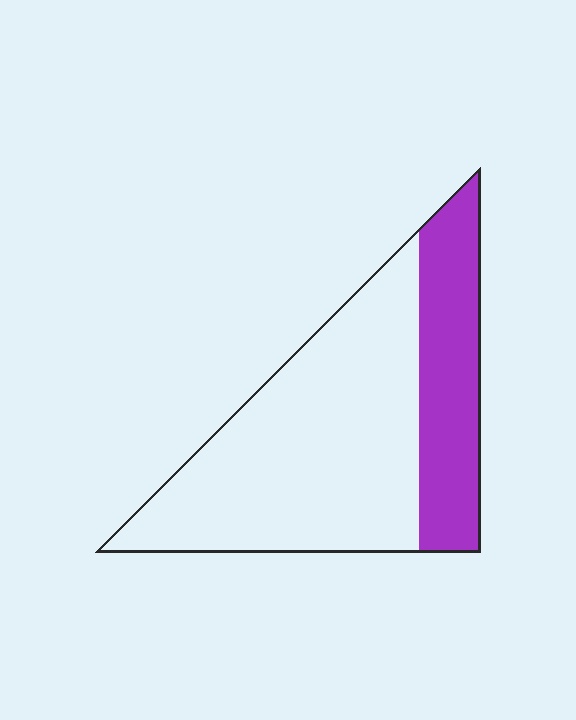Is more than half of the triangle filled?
No.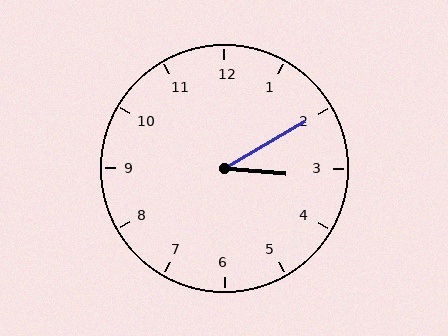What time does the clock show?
3:10.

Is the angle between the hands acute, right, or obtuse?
It is acute.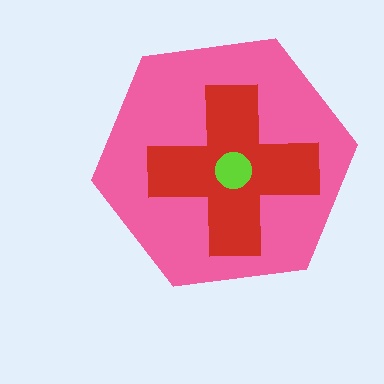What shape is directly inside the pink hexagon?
The red cross.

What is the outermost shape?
The pink hexagon.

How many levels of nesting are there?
3.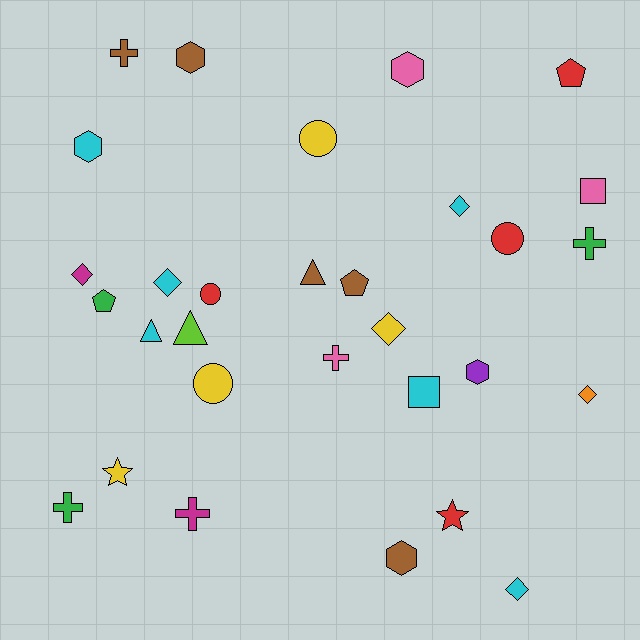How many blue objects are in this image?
There are no blue objects.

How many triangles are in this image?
There are 3 triangles.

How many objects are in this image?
There are 30 objects.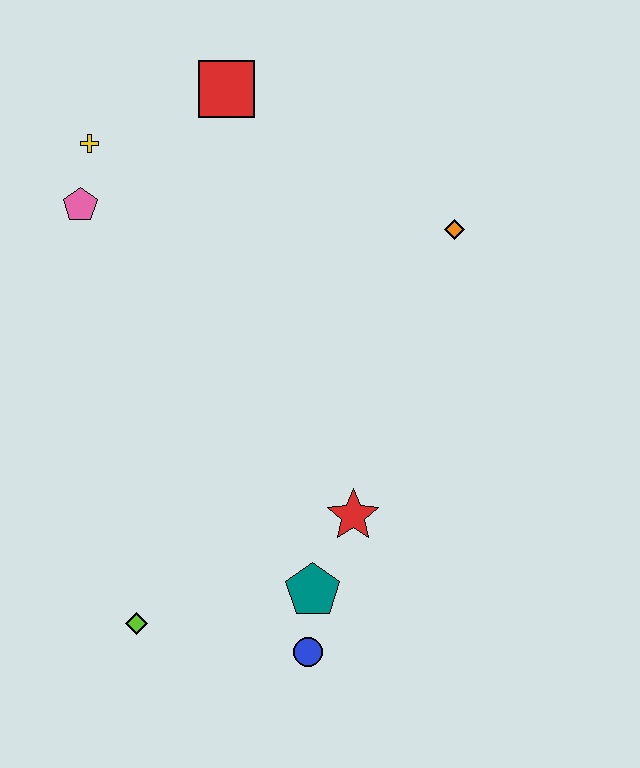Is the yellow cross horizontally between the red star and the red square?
No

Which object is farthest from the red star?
The yellow cross is farthest from the red star.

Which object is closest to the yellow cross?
The pink pentagon is closest to the yellow cross.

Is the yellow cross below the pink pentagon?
No